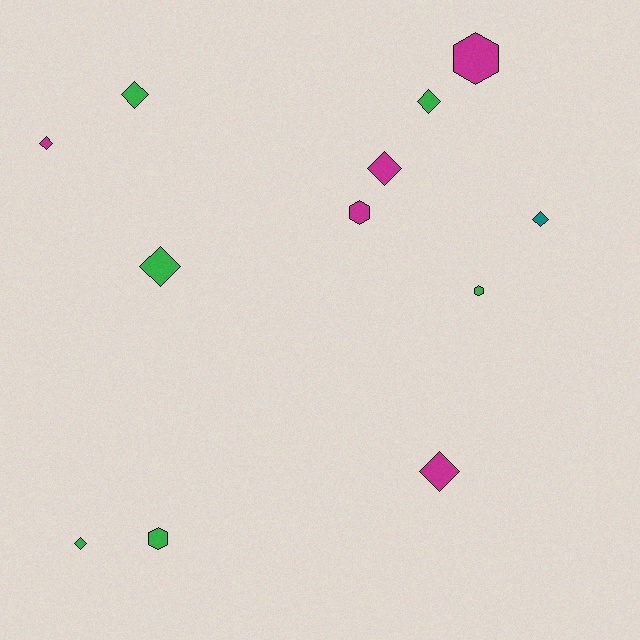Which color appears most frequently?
Green, with 6 objects.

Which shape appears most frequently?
Diamond, with 8 objects.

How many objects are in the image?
There are 12 objects.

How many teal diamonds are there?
There is 1 teal diamond.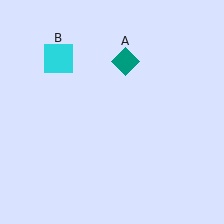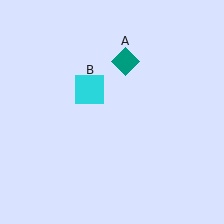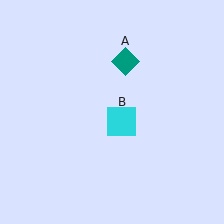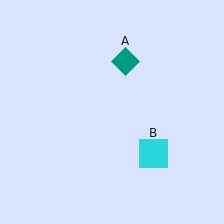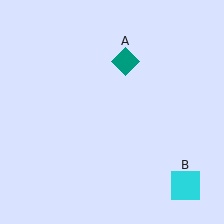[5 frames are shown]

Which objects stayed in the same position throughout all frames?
Teal diamond (object A) remained stationary.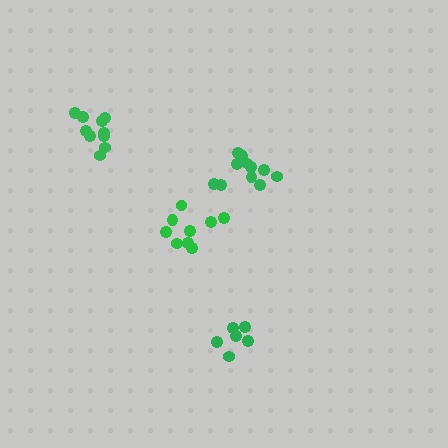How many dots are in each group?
Group 1: 6 dots, Group 2: 10 dots, Group 3: 11 dots, Group 4: 9 dots (36 total).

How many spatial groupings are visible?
There are 4 spatial groupings.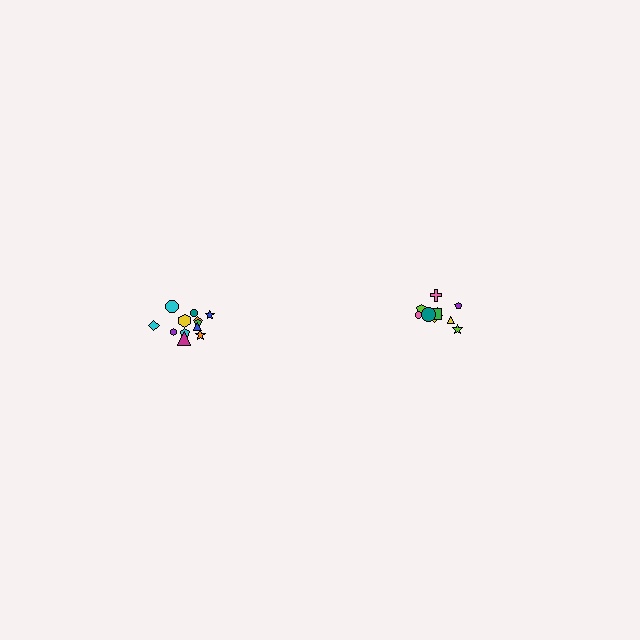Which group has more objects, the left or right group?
The left group.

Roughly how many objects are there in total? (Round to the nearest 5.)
Roughly 20 objects in total.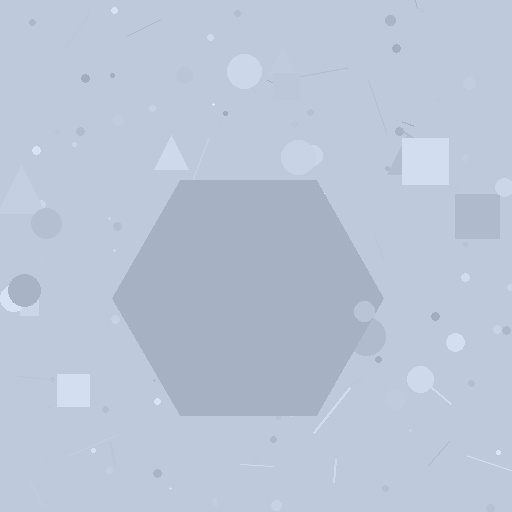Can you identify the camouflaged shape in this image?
The camouflaged shape is a hexagon.